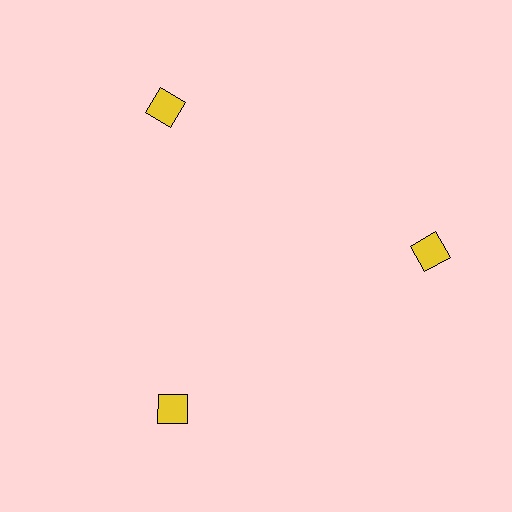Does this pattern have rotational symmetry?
Yes, this pattern has 3-fold rotational symmetry. It looks the same after rotating 120 degrees around the center.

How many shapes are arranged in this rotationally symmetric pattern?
There are 3 shapes, arranged in 3 groups of 1.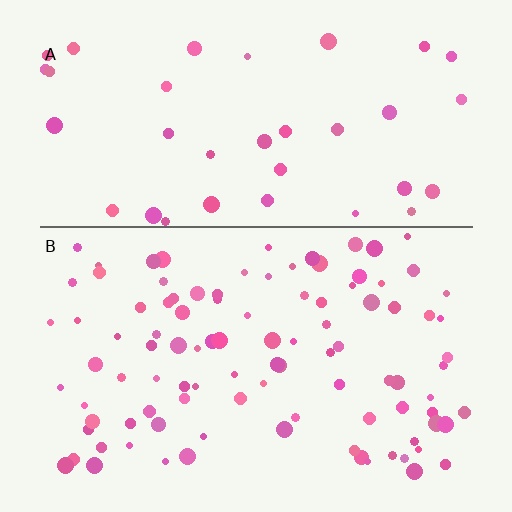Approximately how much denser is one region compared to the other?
Approximately 2.6× — region B over region A.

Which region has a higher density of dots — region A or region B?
B (the bottom).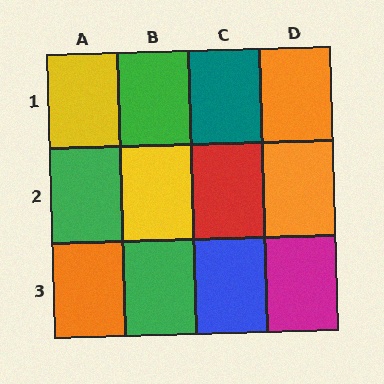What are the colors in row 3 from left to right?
Orange, green, blue, magenta.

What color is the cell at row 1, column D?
Orange.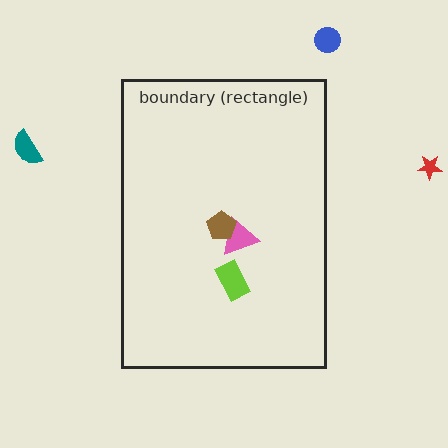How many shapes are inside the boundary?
3 inside, 3 outside.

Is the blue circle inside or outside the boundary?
Outside.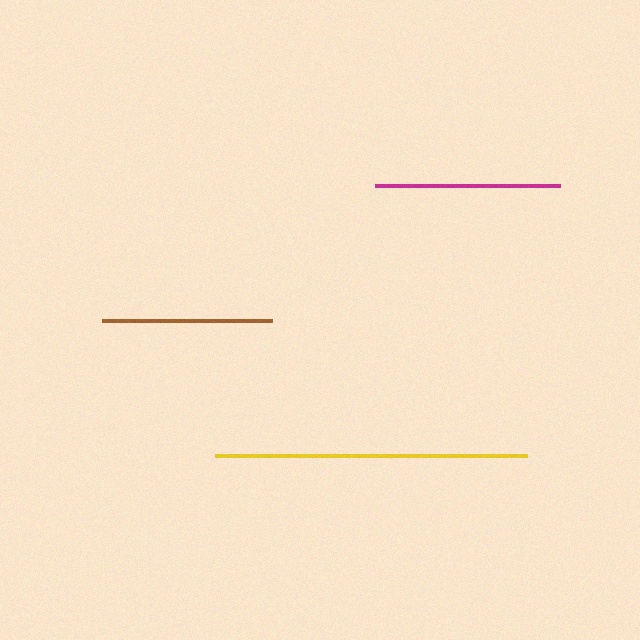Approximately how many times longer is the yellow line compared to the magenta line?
The yellow line is approximately 1.7 times the length of the magenta line.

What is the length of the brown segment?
The brown segment is approximately 170 pixels long.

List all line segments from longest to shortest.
From longest to shortest: yellow, magenta, brown.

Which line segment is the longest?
The yellow line is the longest at approximately 312 pixels.